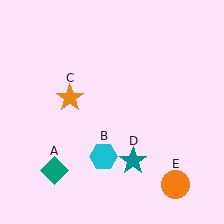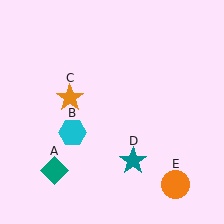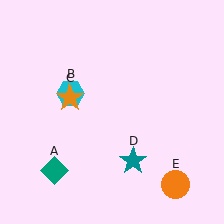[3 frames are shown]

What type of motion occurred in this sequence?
The cyan hexagon (object B) rotated clockwise around the center of the scene.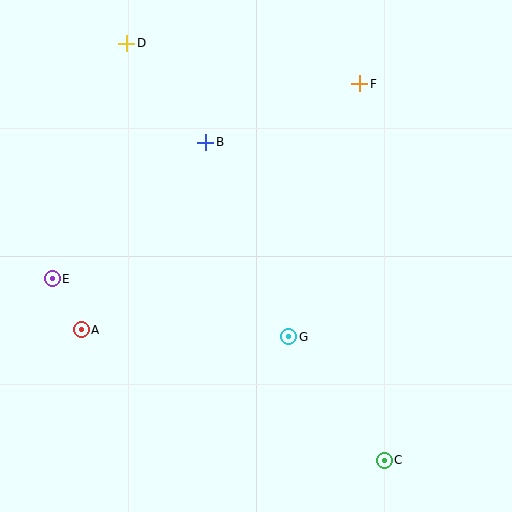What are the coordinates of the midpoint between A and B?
The midpoint between A and B is at (143, 236).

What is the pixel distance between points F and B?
The distance between F and B is 165 pixels.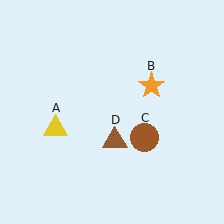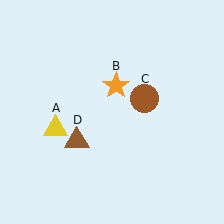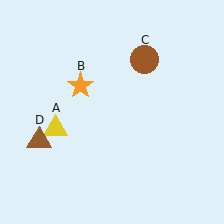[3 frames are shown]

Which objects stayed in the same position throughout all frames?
Yellow triangle (object A) remained stationary.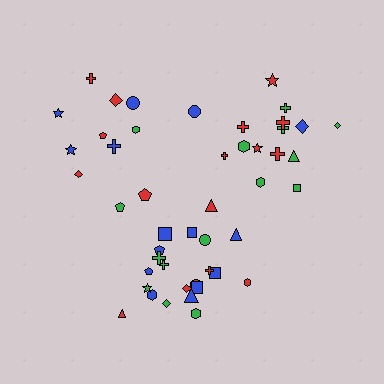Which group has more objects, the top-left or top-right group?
The top-right group.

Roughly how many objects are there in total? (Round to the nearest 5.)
Roughly 45 objects in total.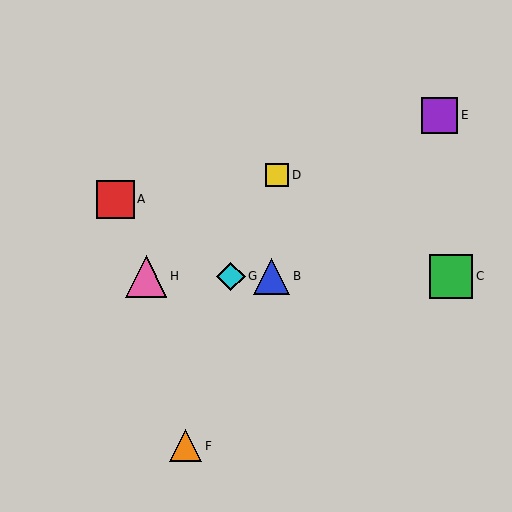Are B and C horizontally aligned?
Yes, both are at y≈276.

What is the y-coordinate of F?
Object F is at y≈446.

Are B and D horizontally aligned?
No, B is at y≈276 and D is at y≈175.